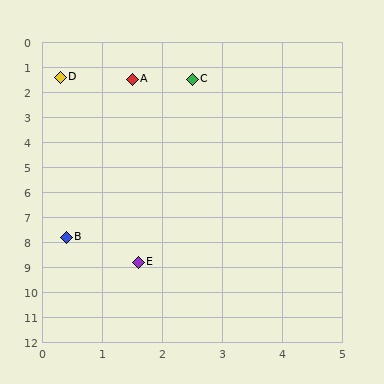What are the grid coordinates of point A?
Point A is at approximately (1.5, 1.5).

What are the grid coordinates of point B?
Point B is at approximately (0.4, 7.8).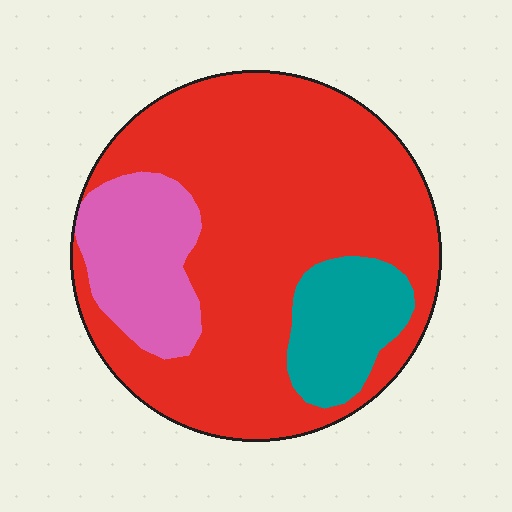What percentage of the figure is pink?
Pink takes up about one sixth (1/6) of the figure.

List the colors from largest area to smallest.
From largest to smallest: red, pink, teal.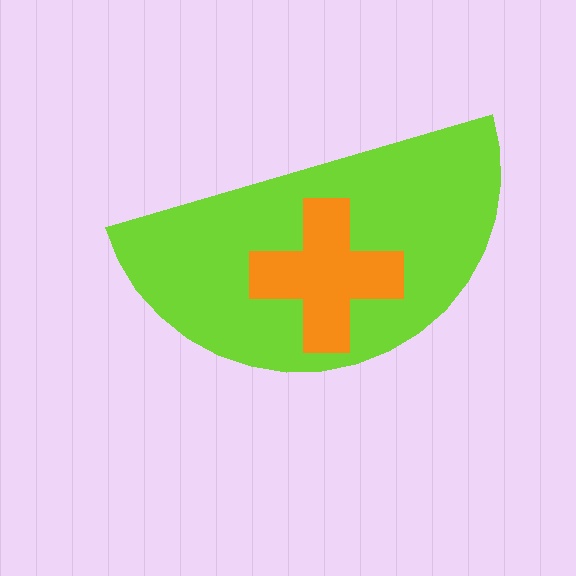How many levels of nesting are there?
2.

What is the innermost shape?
The orange cross.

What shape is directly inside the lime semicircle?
The orange cross.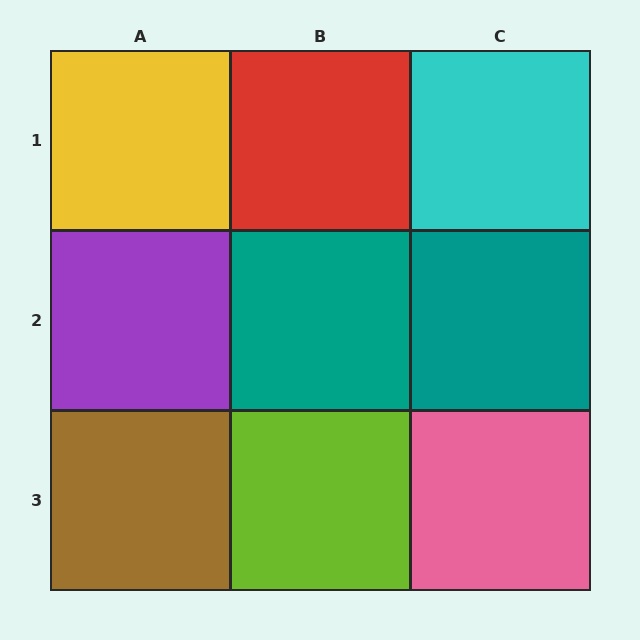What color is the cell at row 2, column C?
Teal.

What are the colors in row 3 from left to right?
Brown, lime, pink.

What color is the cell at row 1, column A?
Yellow.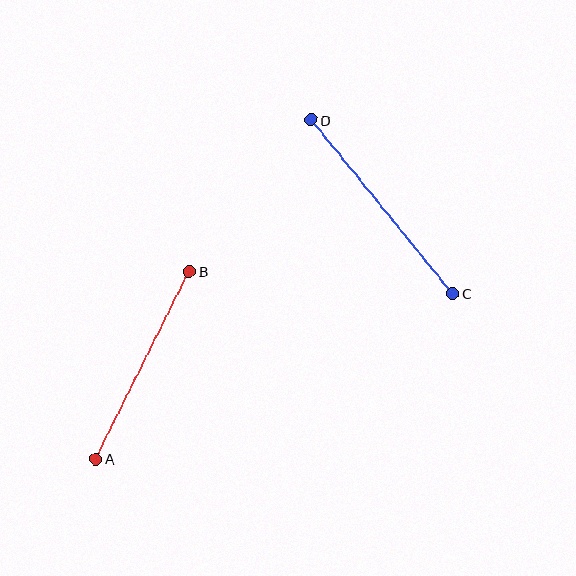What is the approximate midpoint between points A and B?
The midpoint is at approximately (143, 365) pixels.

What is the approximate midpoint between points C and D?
The midpoint is at approximately (382, 207) pixels.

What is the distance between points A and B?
The distance is approximately 210 pixels.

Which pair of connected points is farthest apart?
Points C and D are farthest apart.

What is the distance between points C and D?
The distance is approximately 224 pixels.